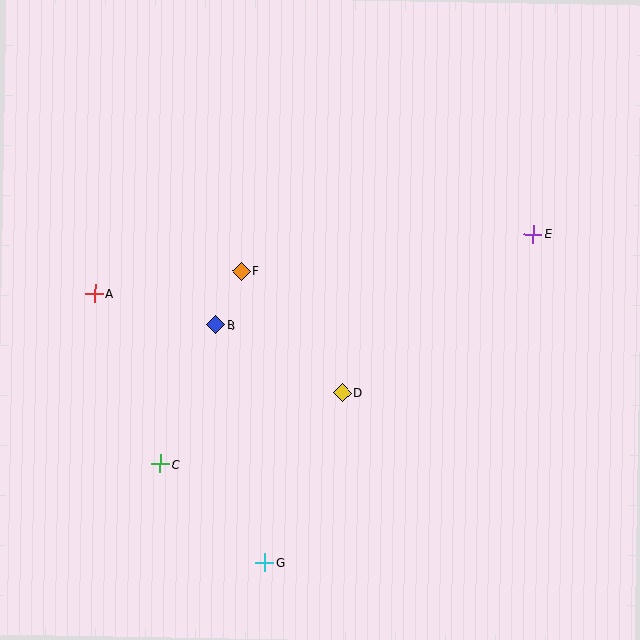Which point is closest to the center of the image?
Point D at (342, 392) is closest to the center.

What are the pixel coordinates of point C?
Point C is at (160, 464).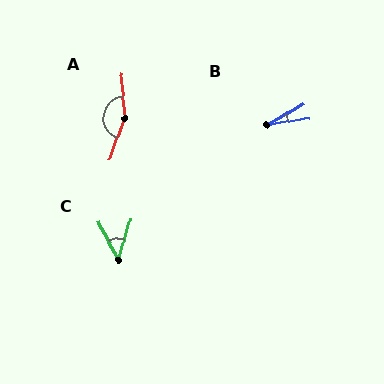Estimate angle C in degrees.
Approximately 44 degrees.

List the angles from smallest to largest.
B (20°), C (44°), A (154°).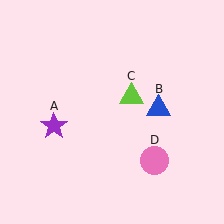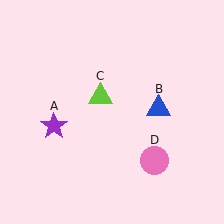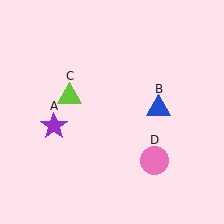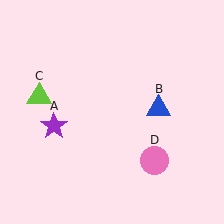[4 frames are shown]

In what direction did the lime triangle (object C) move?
The lime triangle (object C) moved left.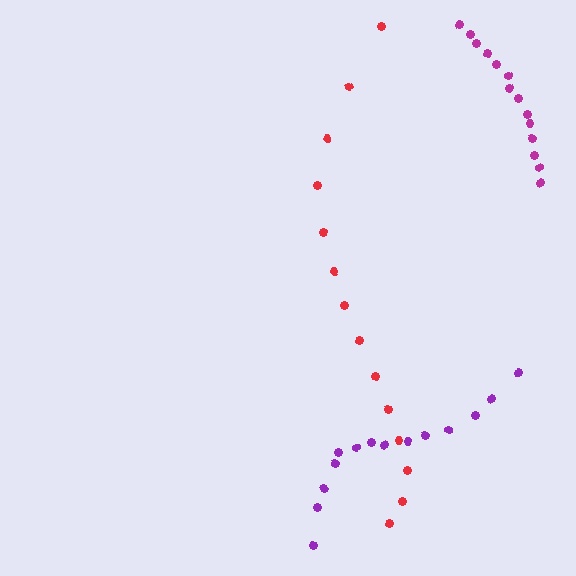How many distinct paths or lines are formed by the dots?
There are 3 distinct paths.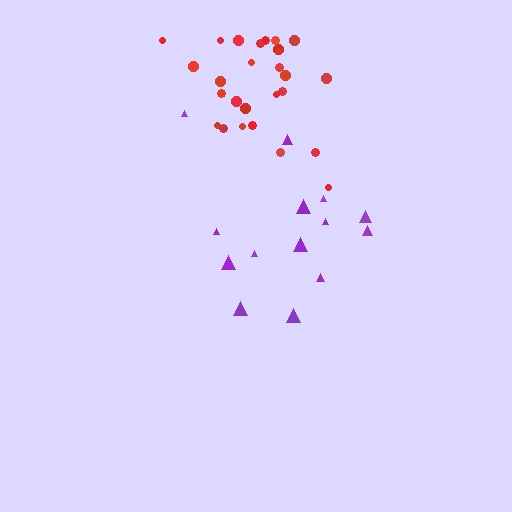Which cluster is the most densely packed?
Red.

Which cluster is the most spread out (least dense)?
Purple.